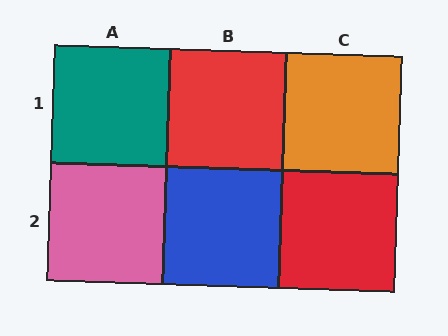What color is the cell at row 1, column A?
Teal.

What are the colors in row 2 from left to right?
Pink, blue, red.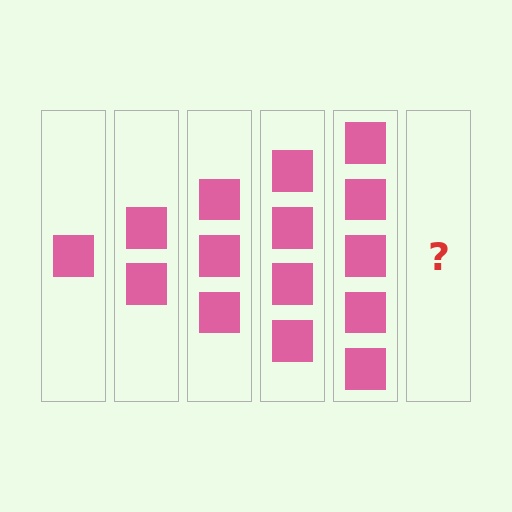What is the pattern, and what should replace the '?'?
The pattern is that each step adds one more square. The '?' should be 6 squares.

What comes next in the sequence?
The next element should be 6 squares.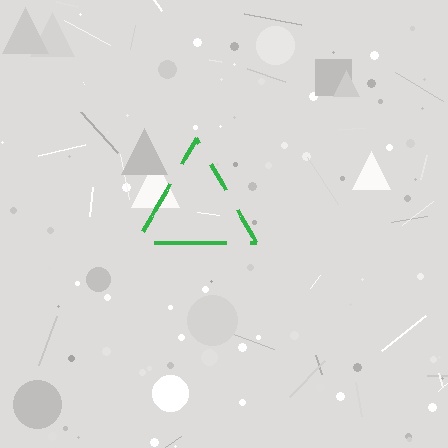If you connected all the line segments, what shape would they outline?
They would outline a triangle.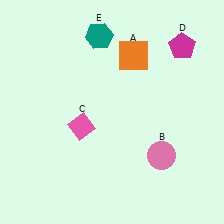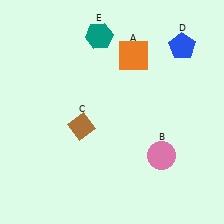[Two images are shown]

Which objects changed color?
C changed from pink to brown. D changed from magenta to blue.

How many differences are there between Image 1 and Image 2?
There are 2 differences between the two images.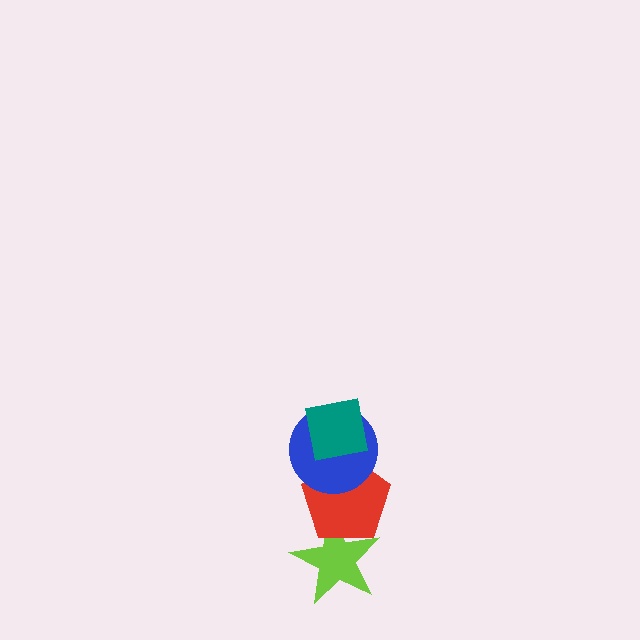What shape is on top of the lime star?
The red pentagon is on top of the lime star.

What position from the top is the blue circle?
The blue circle is 2nd from the top.